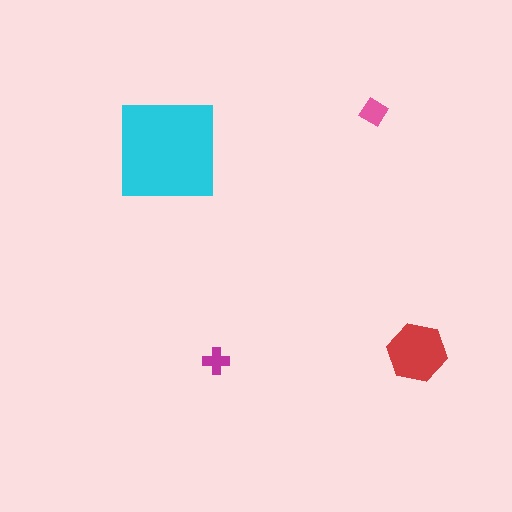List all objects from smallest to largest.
The magenta cross, the pink diamond, the red hexagon, the cyan square.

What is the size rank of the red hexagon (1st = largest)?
2nd.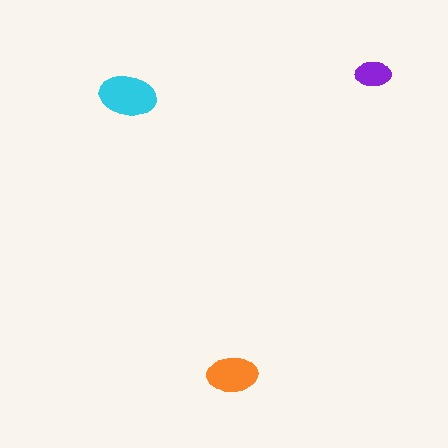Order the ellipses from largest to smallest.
the cyan one, the orange one, the purple one.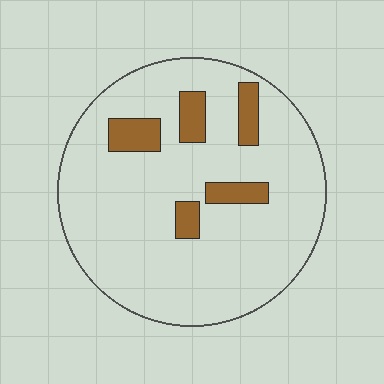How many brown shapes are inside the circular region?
5.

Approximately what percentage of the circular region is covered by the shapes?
Approximately 10%.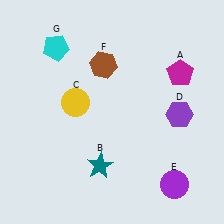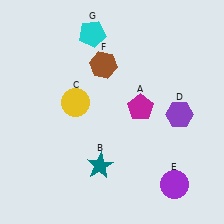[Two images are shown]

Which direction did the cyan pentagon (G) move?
The cyan pentagon (G) moved right.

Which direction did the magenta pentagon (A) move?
The magenta pentagon (A) moved left.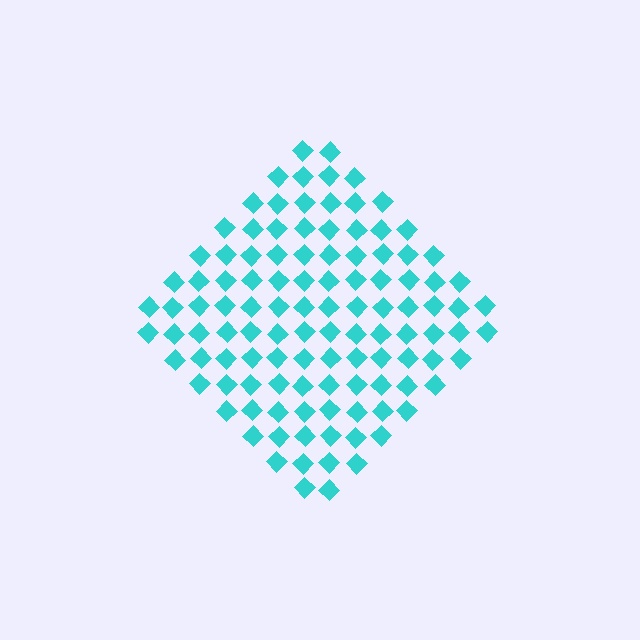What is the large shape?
The large shape is a diamond.